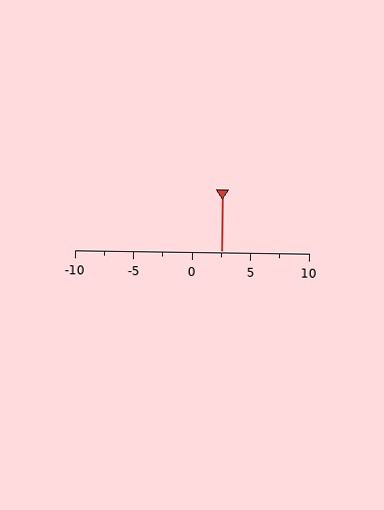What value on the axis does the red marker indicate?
The marker indicates approximately 2.5.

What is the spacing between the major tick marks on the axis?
The major ticks are spaced 5 apart.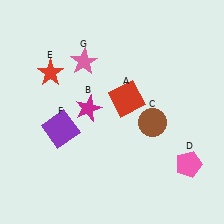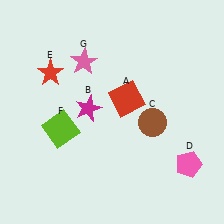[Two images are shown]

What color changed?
The square (F) changed from purple in Image 1 to lime in Image 2.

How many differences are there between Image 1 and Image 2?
There is 1 difference between the two images.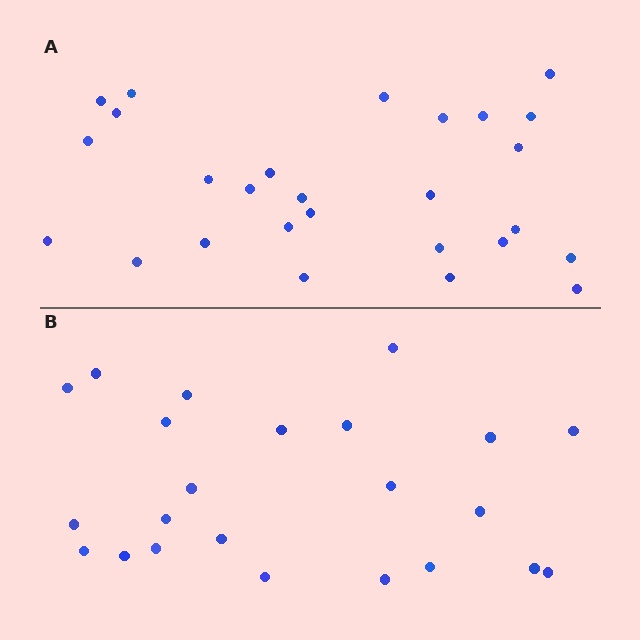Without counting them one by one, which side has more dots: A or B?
Region A (the top region) has more dots.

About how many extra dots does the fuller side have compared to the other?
Region A has about 4 more dots than region B.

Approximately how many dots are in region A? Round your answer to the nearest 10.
About 30 dots. (The exact count is 27, which rounds to 30.)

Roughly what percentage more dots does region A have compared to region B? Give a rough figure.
About 15% more.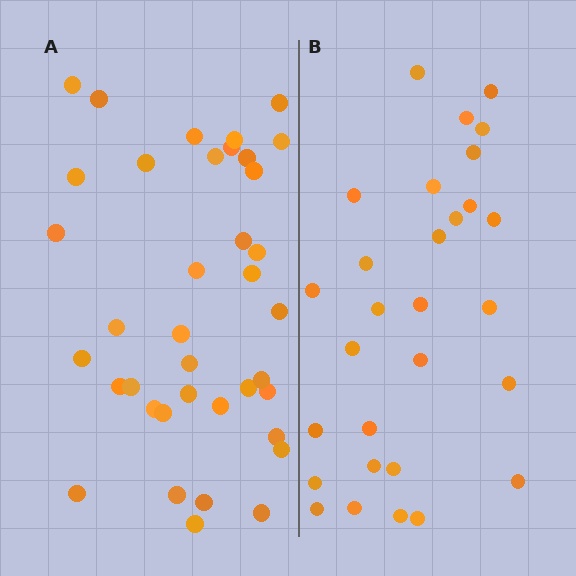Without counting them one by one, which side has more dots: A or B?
Region A (the left region) has more dots.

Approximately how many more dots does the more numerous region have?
Region A has roughly 8 or so more dots than region B.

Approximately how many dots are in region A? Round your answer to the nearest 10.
About 40 dots. (The exact count is 38, which rounds to 40.)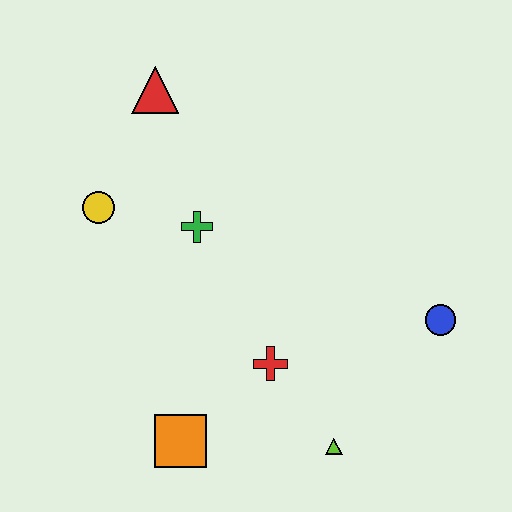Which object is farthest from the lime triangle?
The red triangle is farthest from the lime triangle.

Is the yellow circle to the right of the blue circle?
No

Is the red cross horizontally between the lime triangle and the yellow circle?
Yes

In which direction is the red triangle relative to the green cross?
The red triangle is above the green cross.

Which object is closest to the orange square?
The red cross is closest to the orange square.